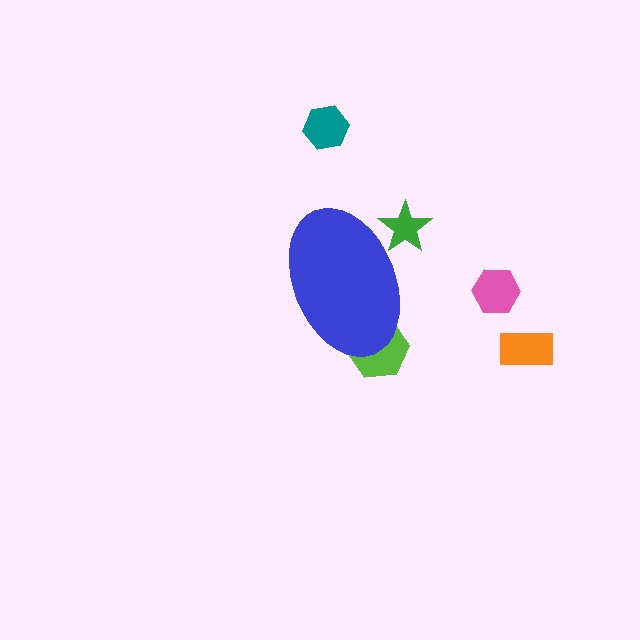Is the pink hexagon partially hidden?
No, the pink hexagon is fully visible.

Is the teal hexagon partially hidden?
No, the teal hexagon is fully visible.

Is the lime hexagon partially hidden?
Yes, the lime hexagon is partially hidden behind the blue ellipse.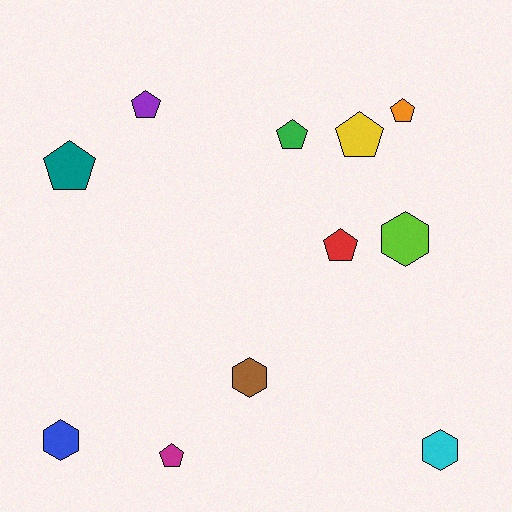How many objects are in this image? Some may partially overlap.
There are 11 objects.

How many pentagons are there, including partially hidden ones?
There are 7 pentagons.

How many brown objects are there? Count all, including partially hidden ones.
There is 1 brown object.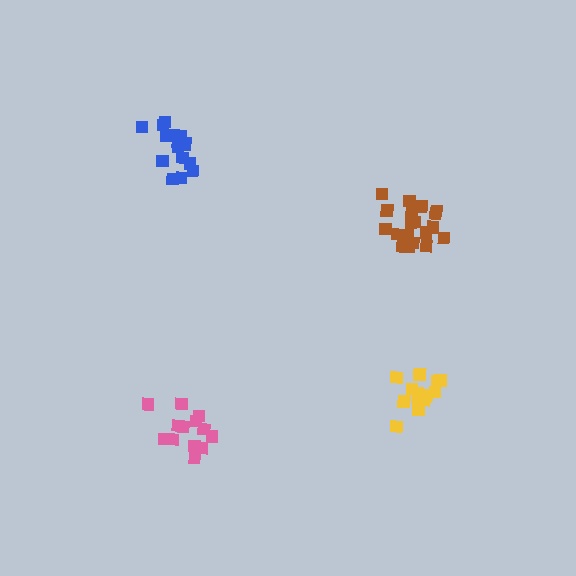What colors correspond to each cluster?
The clusters are colored: blue, pink, yellow, brown.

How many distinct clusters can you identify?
There are 4 distinct clusters.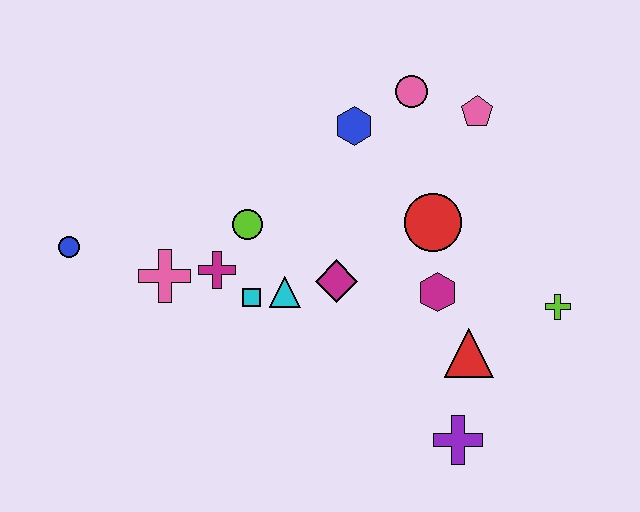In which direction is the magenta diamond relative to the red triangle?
The magenta diamond is to the left of the red triangle.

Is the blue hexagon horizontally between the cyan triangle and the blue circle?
No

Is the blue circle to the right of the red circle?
No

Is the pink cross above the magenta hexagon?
Yes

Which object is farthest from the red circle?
The blue circle is farthest from the red circle.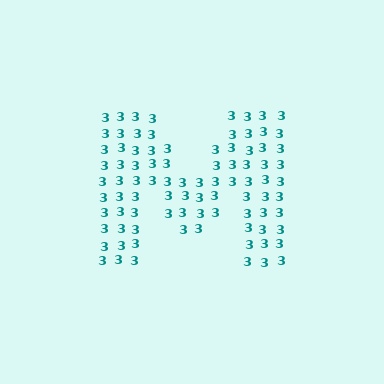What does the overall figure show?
The overall figure shows the letter M.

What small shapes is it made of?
It is made of small digit 3's.